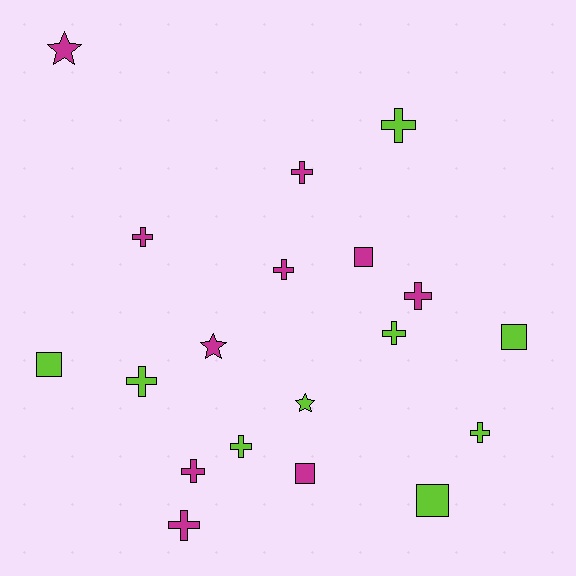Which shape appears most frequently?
Cross, with 11 objects.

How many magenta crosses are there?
There are 6 magenta crosses.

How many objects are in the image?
There are 19 objects.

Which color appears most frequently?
Magenta, with 10 objects.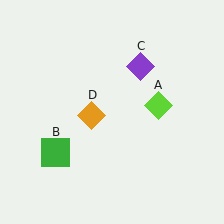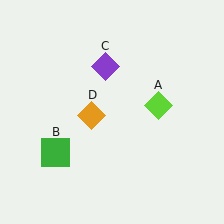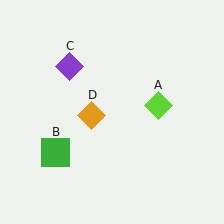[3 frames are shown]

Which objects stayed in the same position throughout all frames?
Lime diamond (object A) and green square (object B) and orange diamond (object D) remained stationary.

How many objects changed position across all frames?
1 object changed position: purple diamond (object C).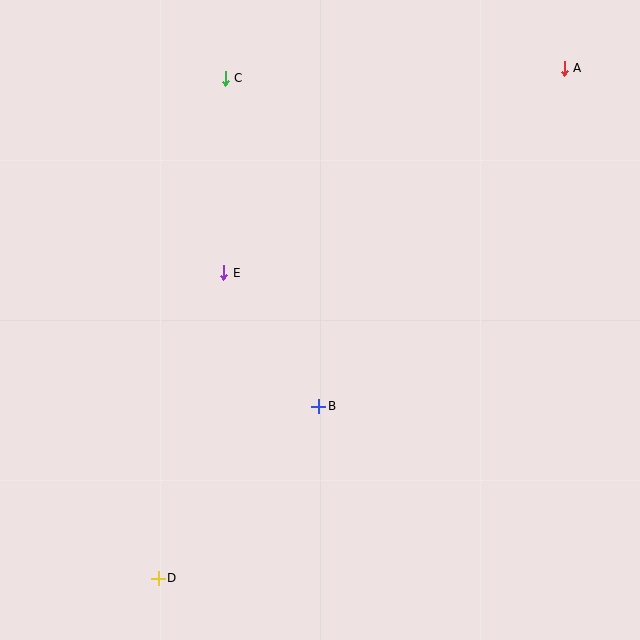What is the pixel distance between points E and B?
The distance between E and B is 164 pixels.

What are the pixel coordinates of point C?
Point C is at (225, 79).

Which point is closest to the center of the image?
Point B at (319, 406) is closest to the center.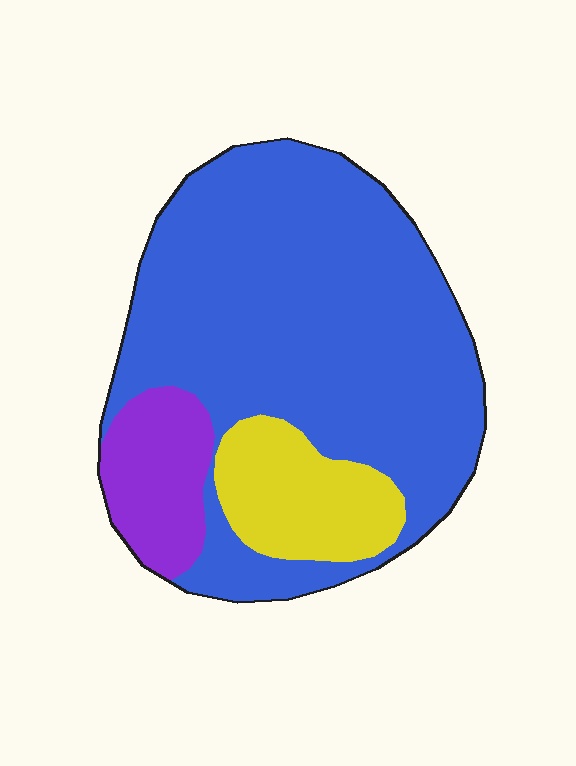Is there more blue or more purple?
Blue.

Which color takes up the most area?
Blue, at roughly 75%.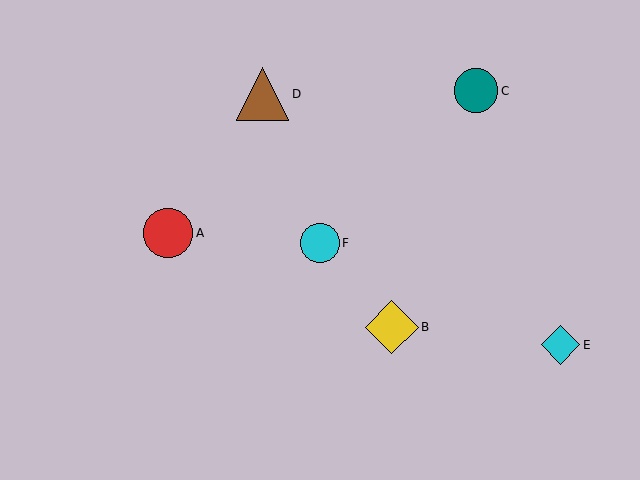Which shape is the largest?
The brown triangle (labeled D) is the largest.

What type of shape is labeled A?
Shape A is a red circle.